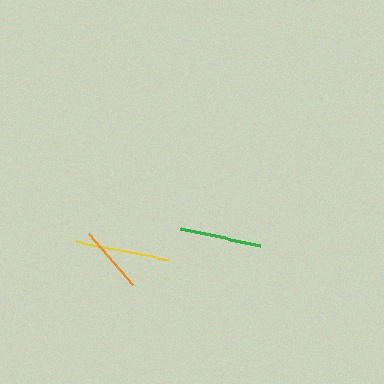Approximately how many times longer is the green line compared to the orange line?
The green line is approximately 1.2 times the length of the orange line.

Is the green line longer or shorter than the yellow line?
The yellow line is longer than the green line.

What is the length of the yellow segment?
The yellow segment is approximately 94 pixels long.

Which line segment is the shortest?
The orange line is the shortest at approximately 67 pixels.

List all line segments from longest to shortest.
From longest to shortest: yellow, green, orange.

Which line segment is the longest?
The yellow line is the longest at approximately 94 pixels.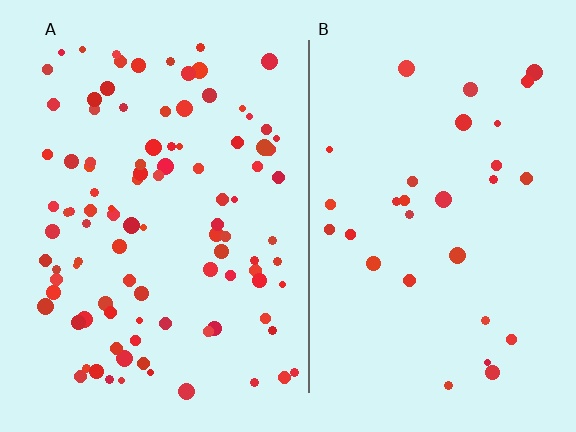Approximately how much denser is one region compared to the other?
Approximately 3.3× — region A over region B.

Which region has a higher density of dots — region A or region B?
A (the left).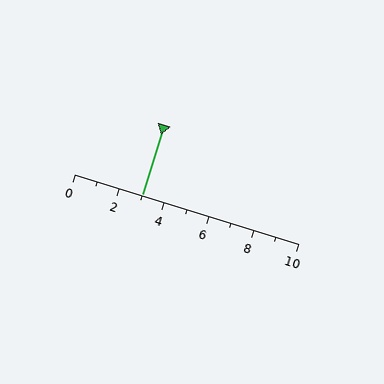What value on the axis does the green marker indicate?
The marker indicates approximately 3.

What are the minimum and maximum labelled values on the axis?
The axis runs from 0 to 10.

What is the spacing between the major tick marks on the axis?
The major ticks are spaced 2 apart.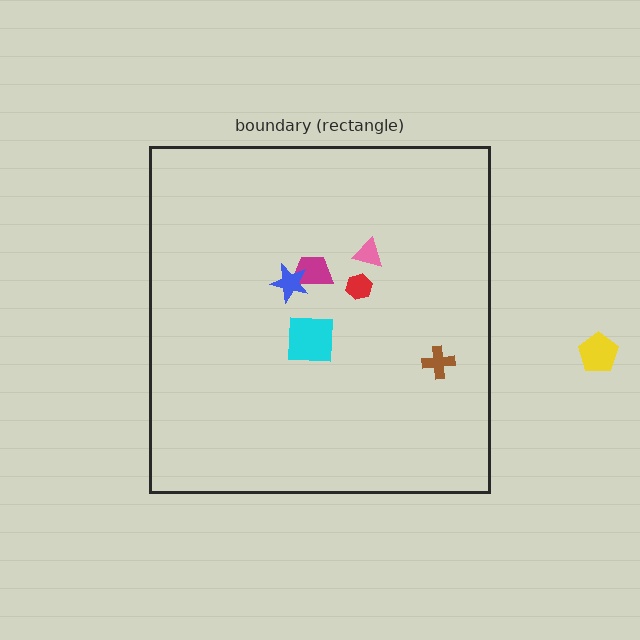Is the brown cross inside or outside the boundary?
Inside.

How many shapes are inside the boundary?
6 inside, 1 outside.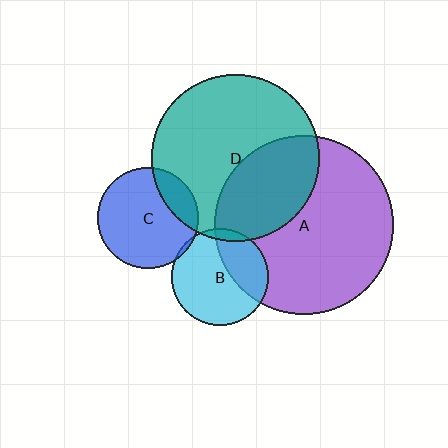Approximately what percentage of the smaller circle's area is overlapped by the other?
Approximately 5%.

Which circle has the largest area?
Circle A (purple).